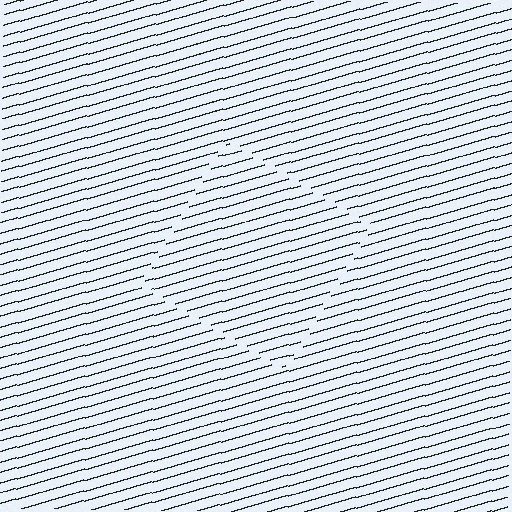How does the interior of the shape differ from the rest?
The interior of the shape contains the same grating, shifted by half a period — the contour is defined by the phase discontinuity where line-ends from the inner and outer gratings abut.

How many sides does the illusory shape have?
4 sides — the line-ends trace a square.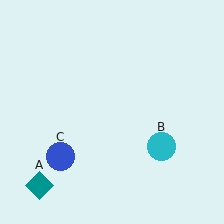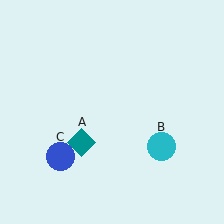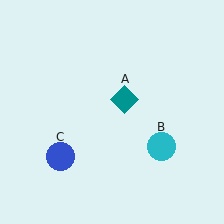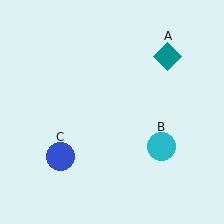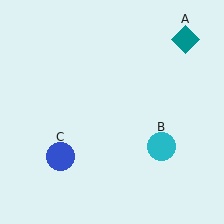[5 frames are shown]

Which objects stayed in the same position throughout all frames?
Cyan circle (object B) and blue circle (object C) remained stationary.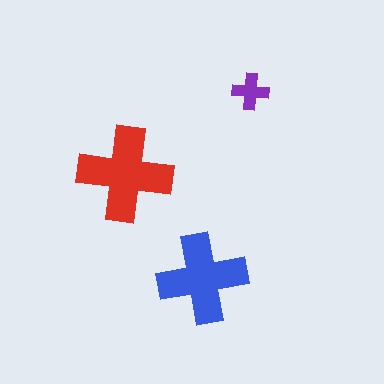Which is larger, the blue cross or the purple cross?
The blue one.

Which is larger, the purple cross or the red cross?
The red one.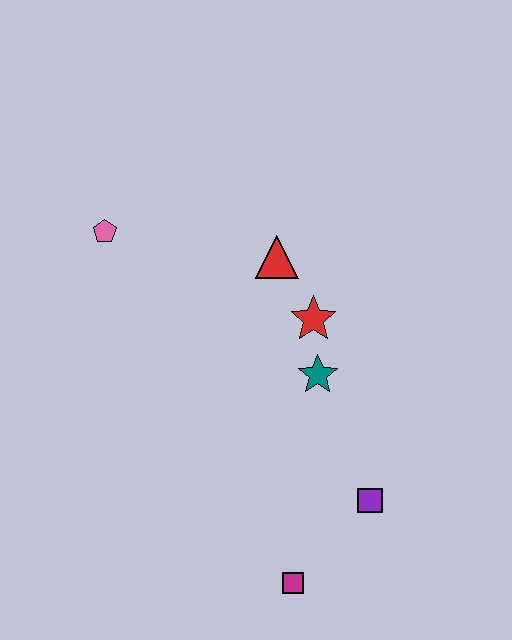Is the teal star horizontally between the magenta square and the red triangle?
No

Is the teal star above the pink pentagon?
No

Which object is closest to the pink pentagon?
The red triangle is closest to the pink pentagon.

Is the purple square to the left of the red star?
No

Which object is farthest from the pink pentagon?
The magenta square is farthest from the pink pentagon.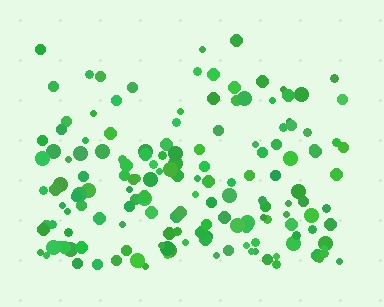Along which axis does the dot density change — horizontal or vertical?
Vertical.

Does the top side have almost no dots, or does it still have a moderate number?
Still a moderate number, just noticeably fewer than the bottom.